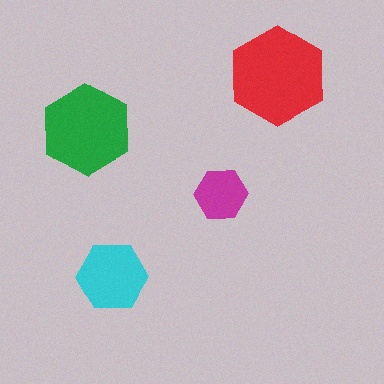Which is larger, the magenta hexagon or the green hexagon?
The green one.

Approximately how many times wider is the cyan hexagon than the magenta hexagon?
About 1.5 times wider.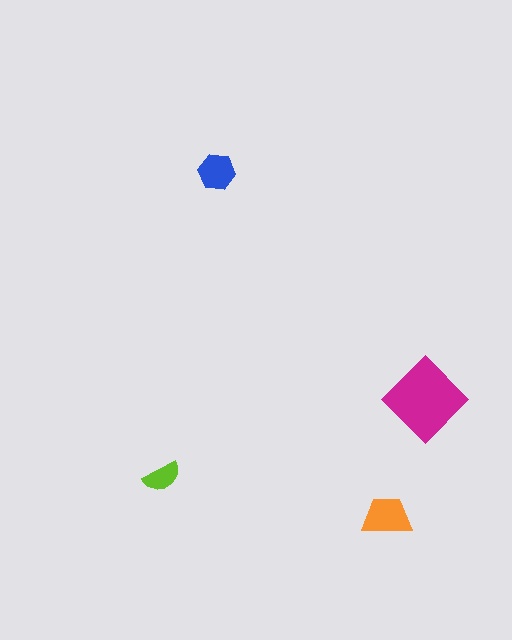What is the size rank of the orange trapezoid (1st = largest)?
2nd.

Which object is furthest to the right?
The magenta diamond is rightmost.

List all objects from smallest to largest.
The lime semicircle, the blue hexagon, the orange trapezoid, the magenta diamond.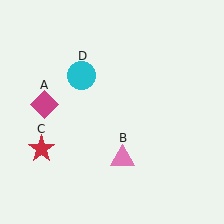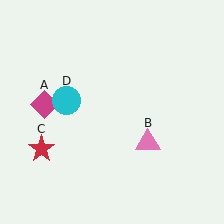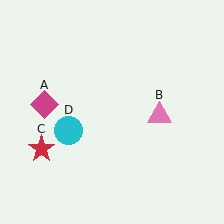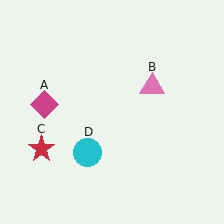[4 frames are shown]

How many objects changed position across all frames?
2 objects changed position: pink triangle (object B), cyan circle (object D).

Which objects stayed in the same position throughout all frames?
Magenta diamond (object A) and red star (object C) remained stationary.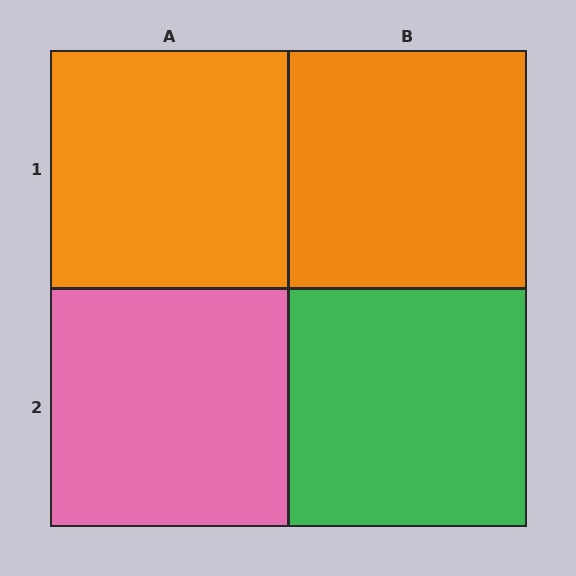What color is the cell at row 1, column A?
Orange.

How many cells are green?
1 cell is green.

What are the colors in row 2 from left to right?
Pink, green.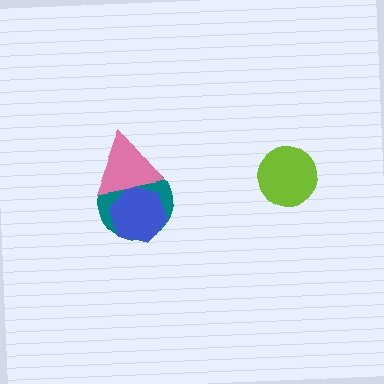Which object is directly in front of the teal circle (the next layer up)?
The blue hexagon is directly in front of the teal circle.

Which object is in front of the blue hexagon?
The pink triangle is in front of the blue hexagon.